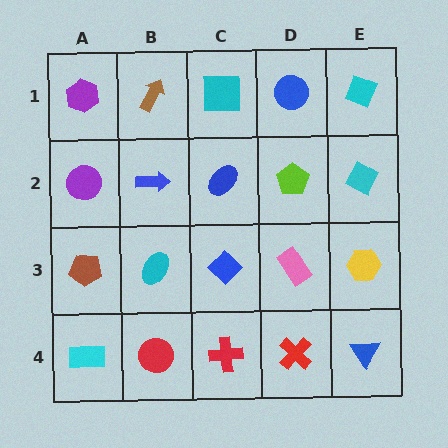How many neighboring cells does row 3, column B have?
4.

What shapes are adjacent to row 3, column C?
A blue ellipse (row 2, column C), a red cross (row 4, column C), a cyan ellipse (row 3, column B), a pink rectangle (row 3, column D).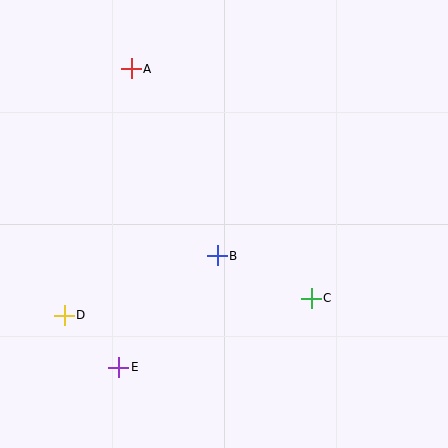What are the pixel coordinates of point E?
Point E is at (118, 367).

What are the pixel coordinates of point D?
Point D is at (64, 315).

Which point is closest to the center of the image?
Point B at (217, 256) is closest to the center.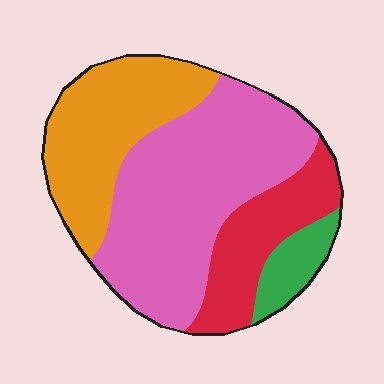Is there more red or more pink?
Pink.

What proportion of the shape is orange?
Orange covers roughly 30% of the shape.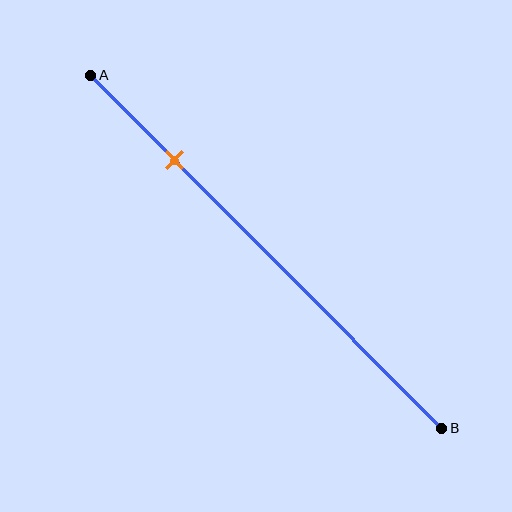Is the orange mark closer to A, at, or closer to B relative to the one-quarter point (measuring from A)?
The orange mark is approximately at the one-quarter point of segment AB.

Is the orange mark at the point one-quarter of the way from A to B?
Yes, the mark is approximately at the one-quarter point.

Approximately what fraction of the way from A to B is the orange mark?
The orange mark is approximately 25% of the way from A to B.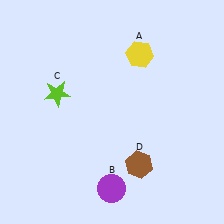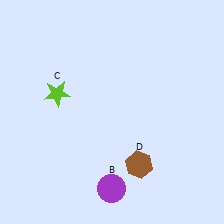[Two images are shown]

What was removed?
The yellow hexagon (A) was removed in Image 2.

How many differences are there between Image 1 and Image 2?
There is 1 difference between the two images.